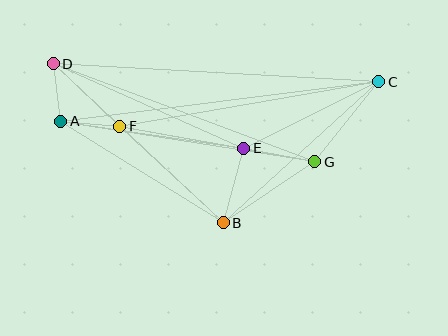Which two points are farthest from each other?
Points C and D are farthest from each other.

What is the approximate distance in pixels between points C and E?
The distance between C and E is approximately 151 pixels.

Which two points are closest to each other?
Points A and D are closest to each other.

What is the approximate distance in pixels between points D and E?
The distance between D and E is approximately 208 pixels.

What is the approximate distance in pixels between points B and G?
The distance between B and G is approximately 110 pixels.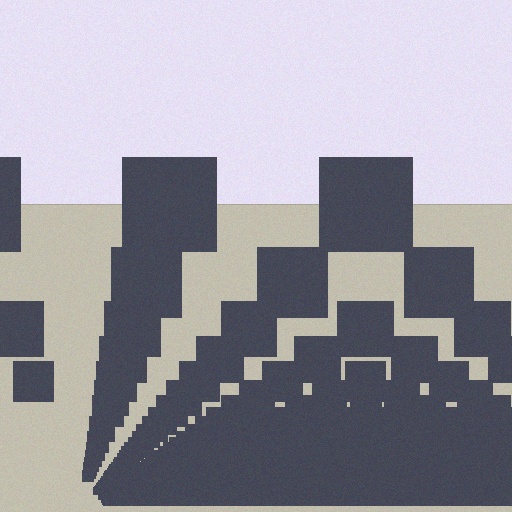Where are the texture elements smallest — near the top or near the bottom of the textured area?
Near the bottom.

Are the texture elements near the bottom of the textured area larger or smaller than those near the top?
Smaller. The gradient is inverted — elements near the bottom are smaller and denser.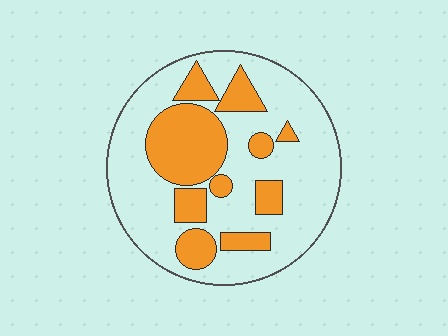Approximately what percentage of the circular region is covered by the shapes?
Approximately 30%.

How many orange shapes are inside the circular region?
10.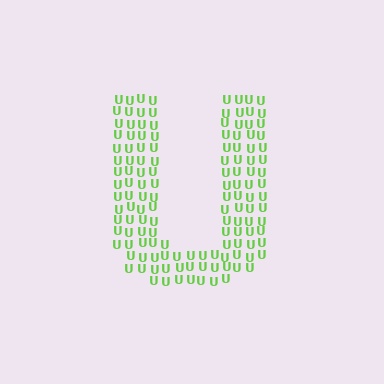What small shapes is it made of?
It is made of small letter U's.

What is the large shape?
The large shape is the letter U.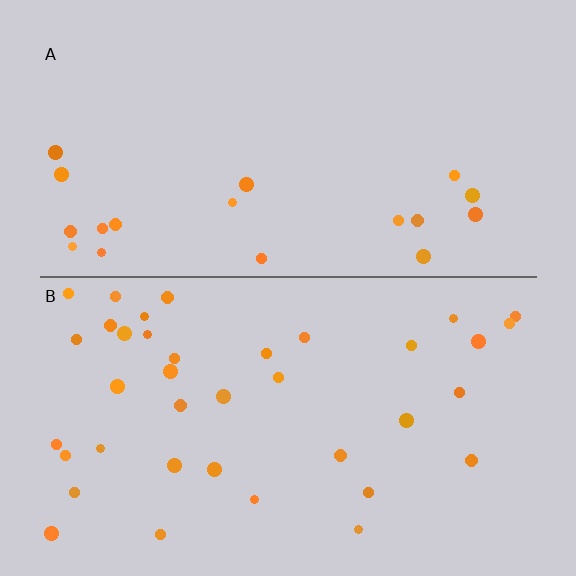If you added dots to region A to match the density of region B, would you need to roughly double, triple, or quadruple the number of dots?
Approximately double.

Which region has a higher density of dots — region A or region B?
B (the bottom).